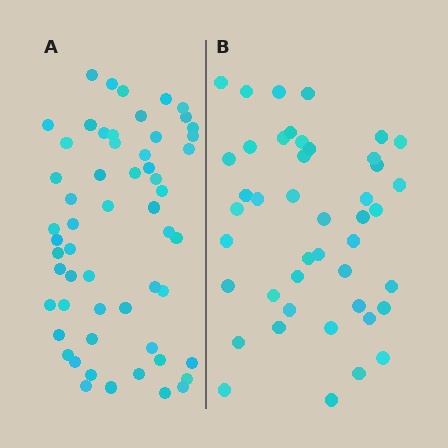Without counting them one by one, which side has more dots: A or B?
Region A (the left region) has more dots.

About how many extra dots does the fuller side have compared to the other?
Region A has approximately 15 more dots than region B.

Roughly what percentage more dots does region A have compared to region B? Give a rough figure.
About 30% more.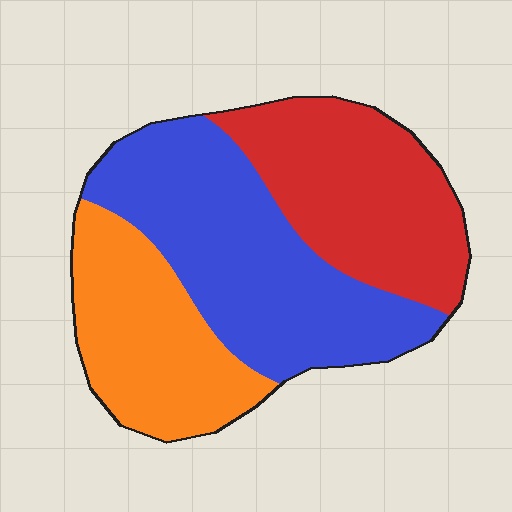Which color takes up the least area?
Orange, at roughly 25%.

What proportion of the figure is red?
Red takes up about one third (1/3) of the figure.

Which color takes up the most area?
Blue, at roughly 40%.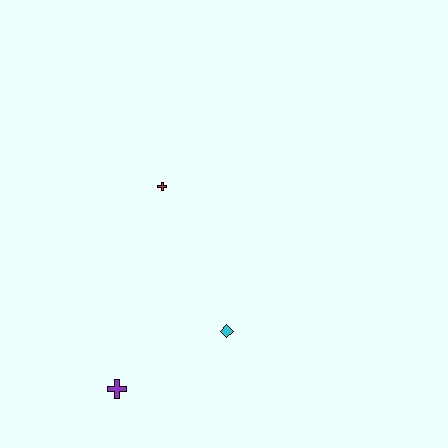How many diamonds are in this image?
There is 1 diamond.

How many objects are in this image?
There are 3 objects.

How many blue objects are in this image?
There are no blue objects.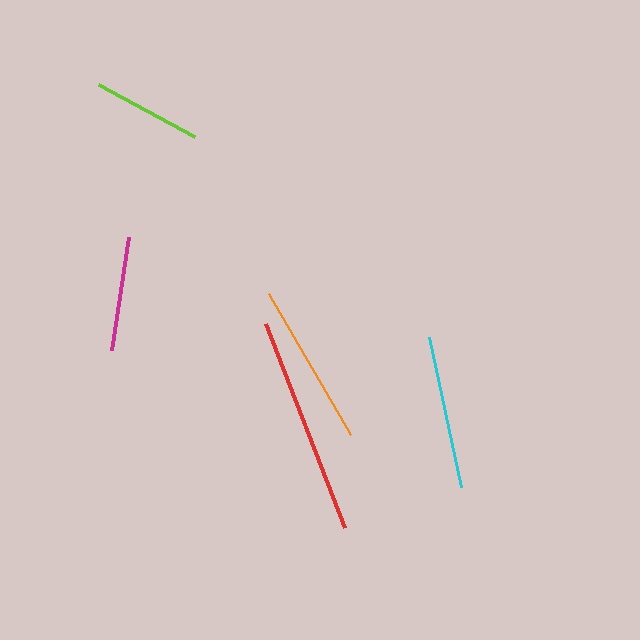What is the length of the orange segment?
The orange segment is approximately 163 pixels long.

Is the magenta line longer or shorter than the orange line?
The orange line is longer than the magenta line.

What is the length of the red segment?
The red segment is approximately 218 pixels long.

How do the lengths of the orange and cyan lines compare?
The orange and cyan lines are approximately the same length.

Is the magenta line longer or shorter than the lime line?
The magenta line is longer than the lime line.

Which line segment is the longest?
The red line is the longest at approximately 218 pixels.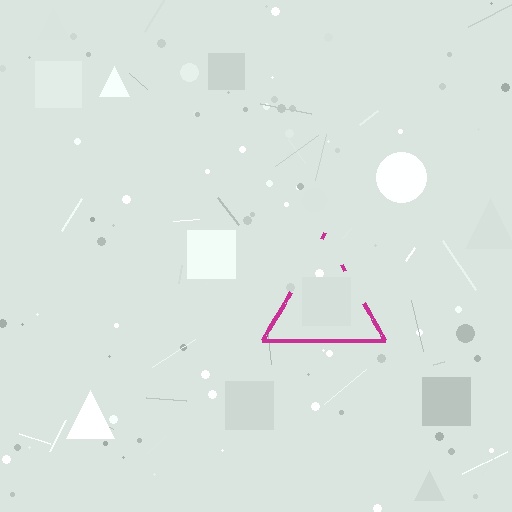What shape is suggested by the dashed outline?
The dashed outline suggests a triangle.